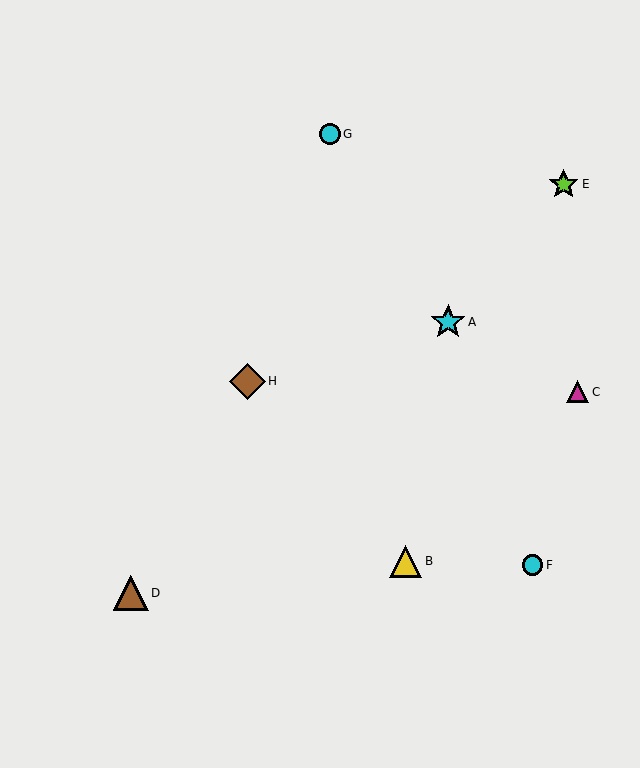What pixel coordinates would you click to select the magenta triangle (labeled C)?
Click at (578, 392) to select the magenta triangle C.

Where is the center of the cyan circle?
The center of the cyan circle is at (533, 565).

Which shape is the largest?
The brown diamond (labeled H) is the largest.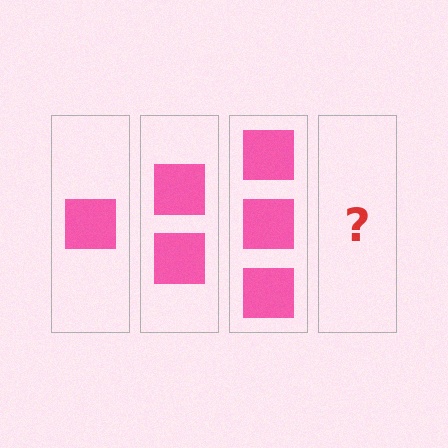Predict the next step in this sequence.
The next step is 4 squares.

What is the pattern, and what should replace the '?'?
The pattern is that each step adds one more square. The '?' should be 4 squares.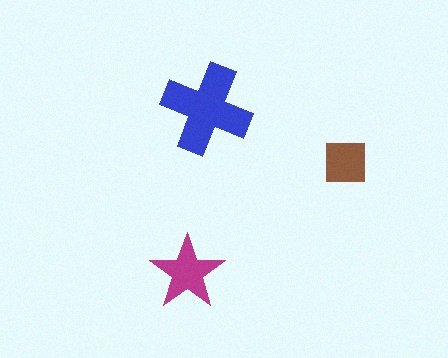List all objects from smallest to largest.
The brown square, the magenta star, the blue cross.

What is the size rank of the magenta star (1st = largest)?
2nd.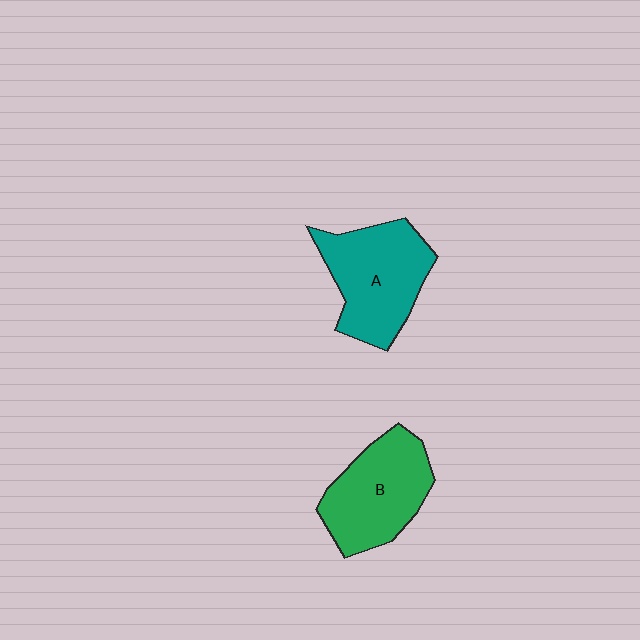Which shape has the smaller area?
Shape B (green).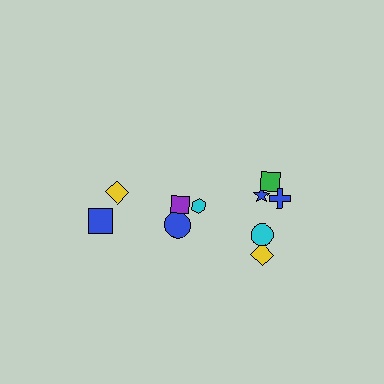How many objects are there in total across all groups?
There are 10 objects.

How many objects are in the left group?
There are 3 objects.